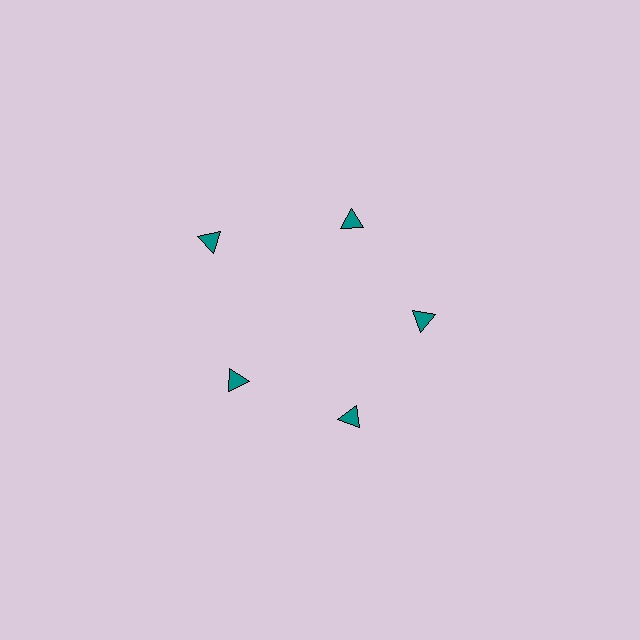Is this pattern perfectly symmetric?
No. The 5 teal triangles are arranged in a ring, but one element near the 10 o'clock position is pushed outward from the center, breaking the 5-fold rotational symmetry.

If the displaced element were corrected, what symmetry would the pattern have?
It would have 5-fold rotational symmetry — the pattern would map onto itself every 72 degrees.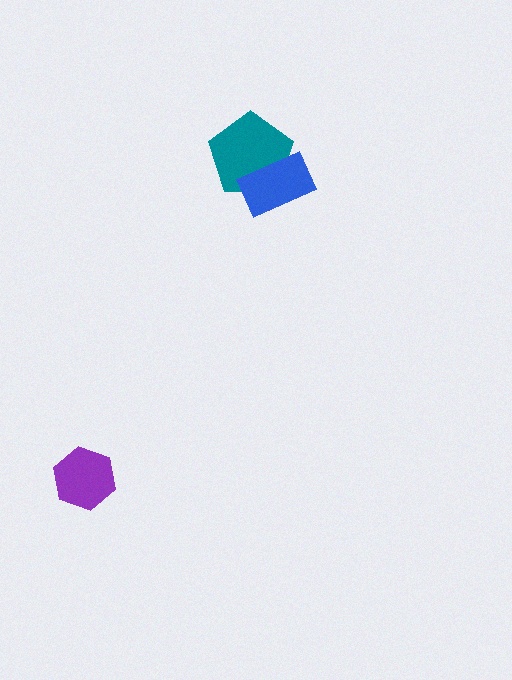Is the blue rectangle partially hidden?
No, no other shape covers it.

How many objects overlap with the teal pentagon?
1 object overlaps with the teal pentagon.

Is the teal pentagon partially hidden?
Yes, it is partially covered by another shape.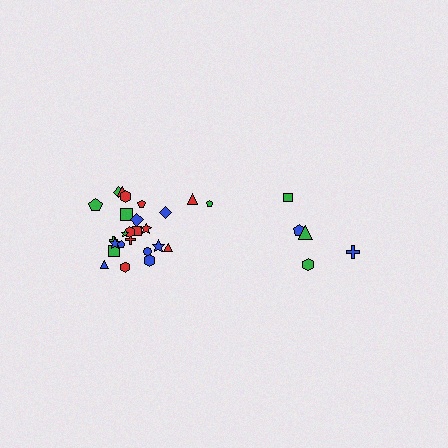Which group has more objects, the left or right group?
The left group.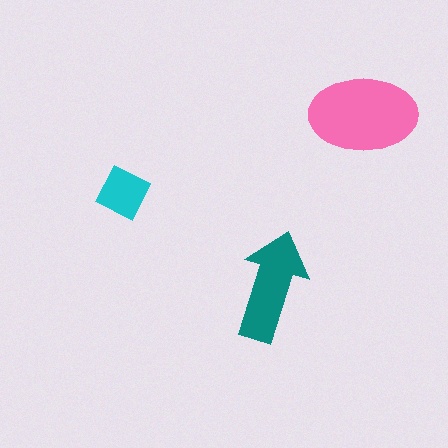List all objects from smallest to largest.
The cyan square, the teal arrow, the pink ellipse.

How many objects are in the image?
There are 3 objects in the image.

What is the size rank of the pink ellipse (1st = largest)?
1st.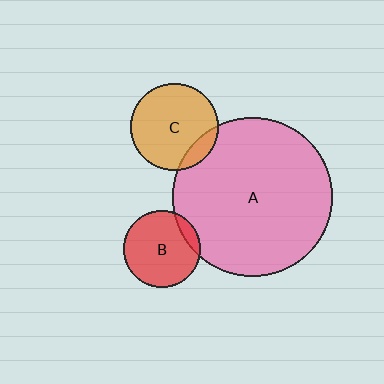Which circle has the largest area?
Circle A (pink).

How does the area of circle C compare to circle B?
Approximately 1.3 times.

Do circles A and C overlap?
Yes.